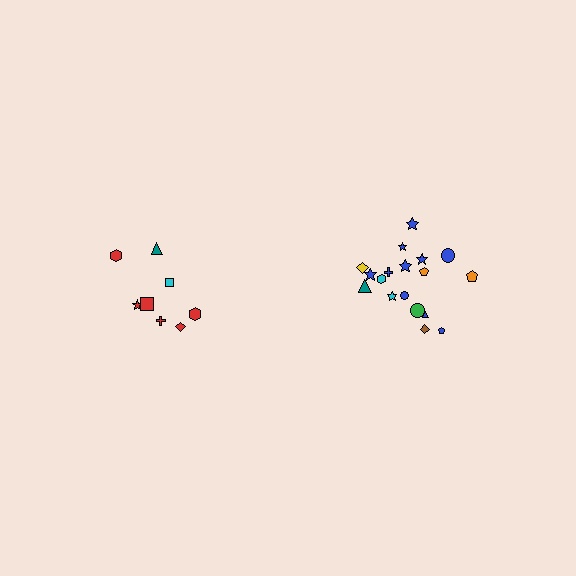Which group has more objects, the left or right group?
The right group.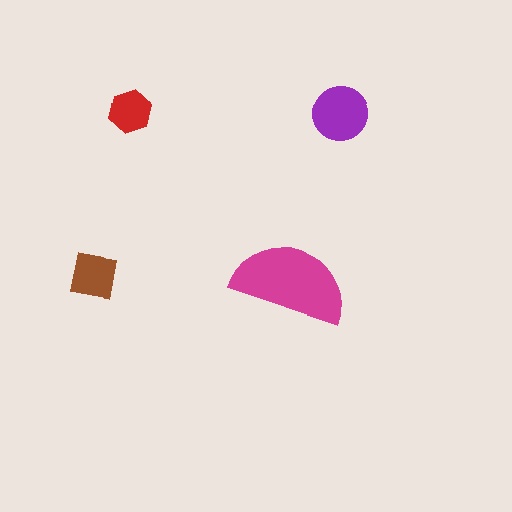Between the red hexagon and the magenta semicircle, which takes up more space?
The magenta semicircle.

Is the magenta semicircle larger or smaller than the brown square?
Larger.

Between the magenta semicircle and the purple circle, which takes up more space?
The magenta semicircle.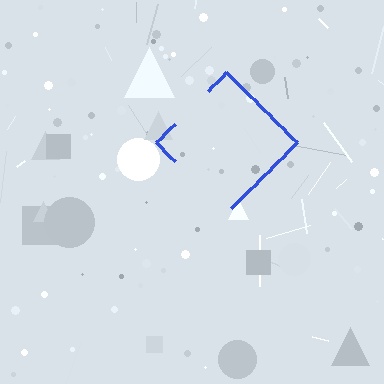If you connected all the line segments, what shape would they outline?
They would outline a diamond.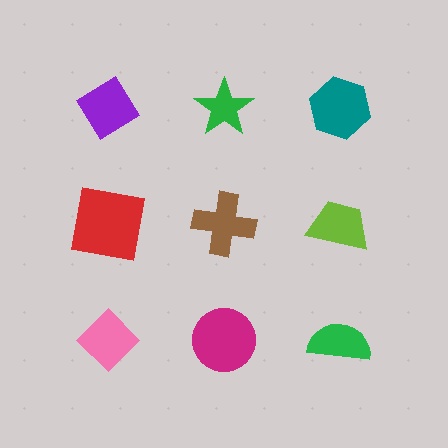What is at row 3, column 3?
A green semicircle.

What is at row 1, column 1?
A purple diamond.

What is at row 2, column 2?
A brown cross.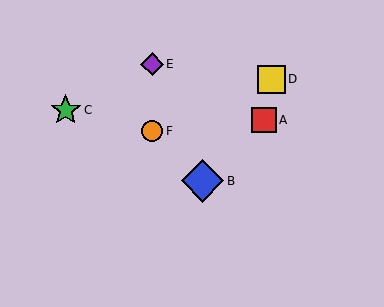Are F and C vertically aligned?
No, F is at x≈152 and C is at x≈66.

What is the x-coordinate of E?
Object E is at x≈152.